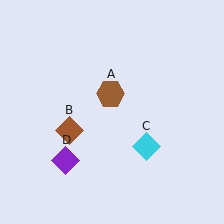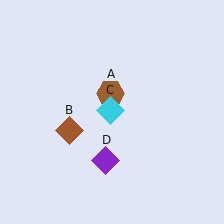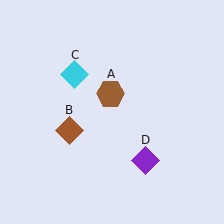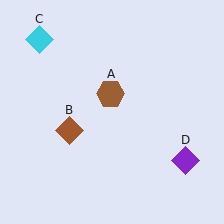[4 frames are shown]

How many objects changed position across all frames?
2 objects changed position: cyan diamond (object C), purple diamond (object D).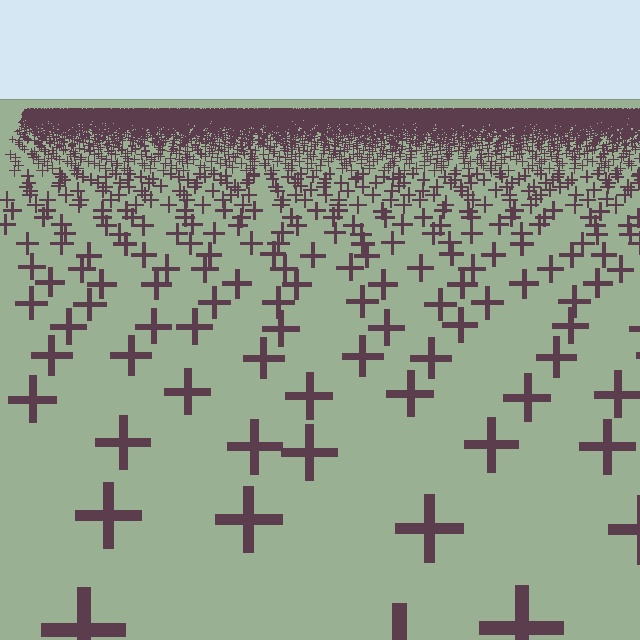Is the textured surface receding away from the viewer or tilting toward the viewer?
The surface is receding away from the viewer. Texture elements get smaller and denser toward the top.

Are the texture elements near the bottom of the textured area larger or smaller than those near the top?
Larger. Near the bottom, elements are closer to the viewer and appear at a bigger on-screen size.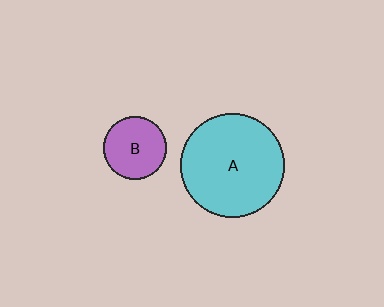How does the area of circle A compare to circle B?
Approximately 2.7 times.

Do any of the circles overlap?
No, none of the circles overlap.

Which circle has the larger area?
Circle A (cyan).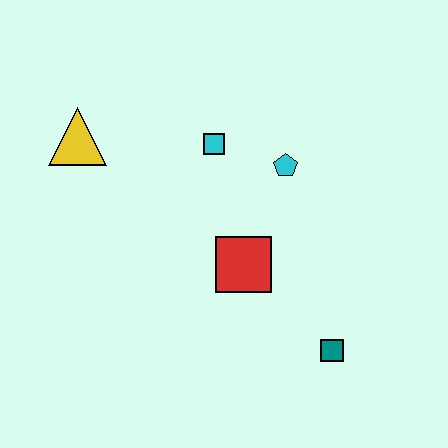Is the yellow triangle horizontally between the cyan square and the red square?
No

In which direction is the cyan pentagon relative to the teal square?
The cyan pentagon is above the teal square.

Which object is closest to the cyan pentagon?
The cyan square is closest to the cyan pentagon.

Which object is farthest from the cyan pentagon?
The yellow triangle is farthest from the cyan pentagon.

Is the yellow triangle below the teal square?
No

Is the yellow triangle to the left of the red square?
Yes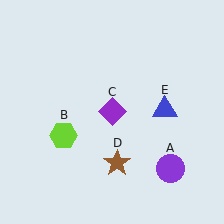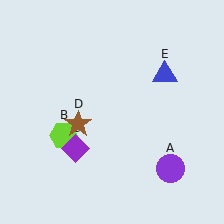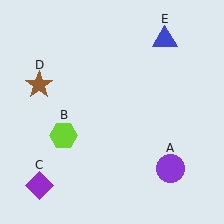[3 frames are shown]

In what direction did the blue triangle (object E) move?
The blue triangle (object E) moved up.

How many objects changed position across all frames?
3 objects changed position: purple diamond (object C), brown star (object D), blue triangle (object E).